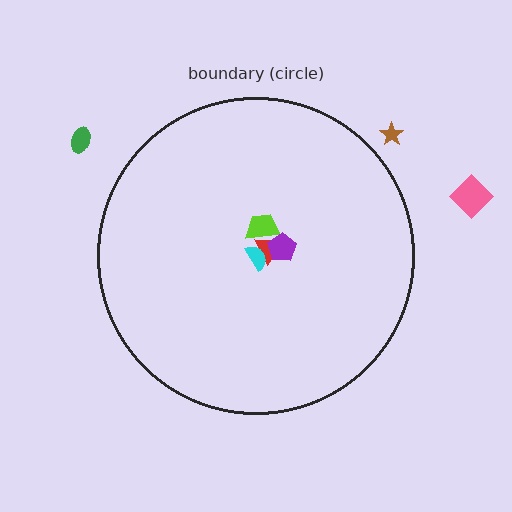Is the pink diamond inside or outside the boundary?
Outside.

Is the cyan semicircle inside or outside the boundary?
Inside.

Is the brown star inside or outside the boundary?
Outside.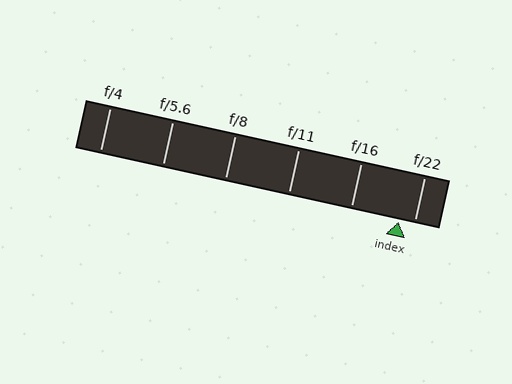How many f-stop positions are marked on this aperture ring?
There are 6 f-stop positions marked.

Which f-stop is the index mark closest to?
The index mark is closest to f/22.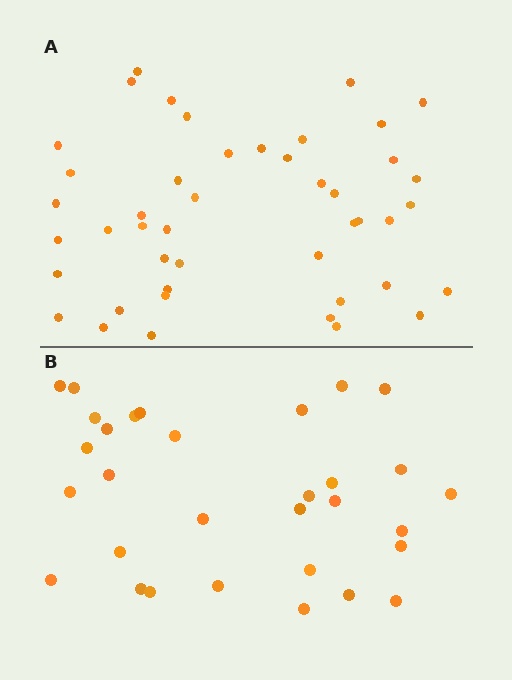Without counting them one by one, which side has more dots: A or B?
Region A (the top region) has more dots.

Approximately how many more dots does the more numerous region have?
Region A has approximately 15 more dots than region B.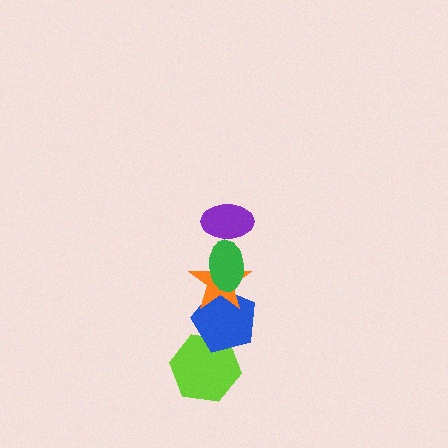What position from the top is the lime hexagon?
The lime hexagon is 5th from the top.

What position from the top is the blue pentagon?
The blue pentagon is 4th from the top.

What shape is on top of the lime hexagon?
The blue pentagon is on top of the lime hexagon.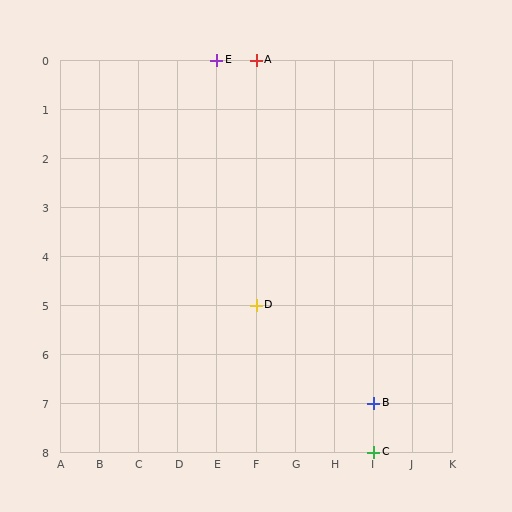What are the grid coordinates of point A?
Point A is at grid coordinates (F, 0).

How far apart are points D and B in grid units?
Points D and B are 3 columns and 2 rows apart (about 3.6 grid units diagonally).